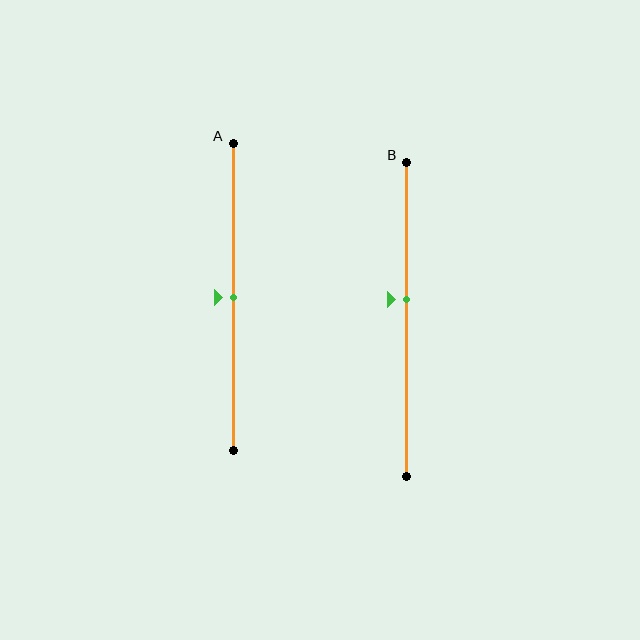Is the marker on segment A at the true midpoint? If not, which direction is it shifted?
Yes, the marker on segment A is at the true midpoint.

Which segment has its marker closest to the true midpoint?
Segment A has its marker closest to the true midpoint.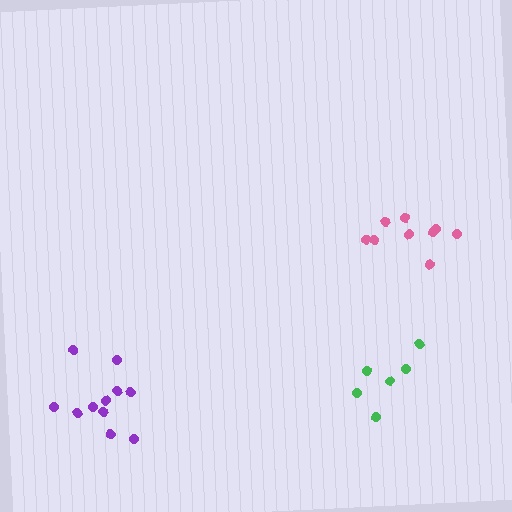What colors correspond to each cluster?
The clusters are colored: pink, green, purple.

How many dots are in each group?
Group 1: 9 dots, Group 2: 6 dots, Group 3: 11 dots (26 total).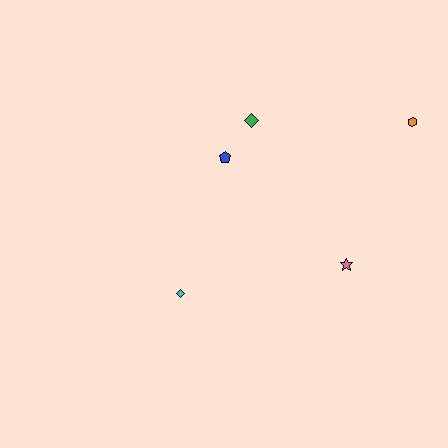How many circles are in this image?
There are no circles.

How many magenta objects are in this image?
There are no magenta objects.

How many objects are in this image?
There are 5 objects.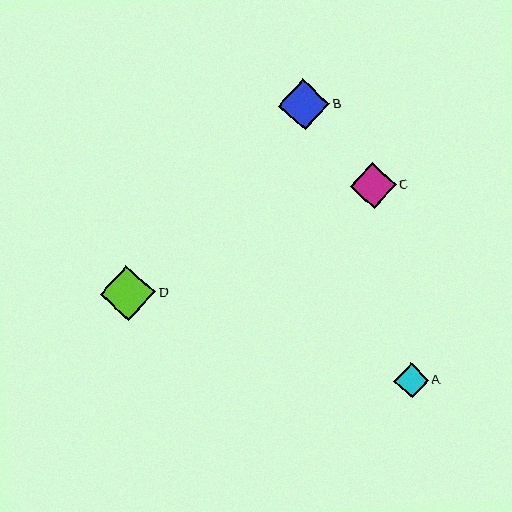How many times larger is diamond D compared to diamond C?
Diamond D is approximately 1.2 times the size of diamond C.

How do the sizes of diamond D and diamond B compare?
Diamond D and diamond B are approximately the same size.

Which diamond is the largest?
Diamond D is the largest with a size of approximately 55 pixels.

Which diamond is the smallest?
Diamond A is the smallest with a size of approximately 34 pixels.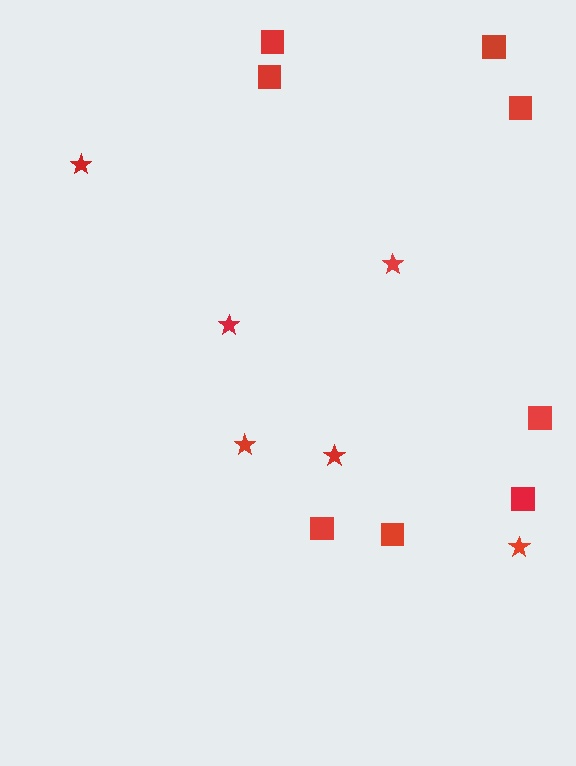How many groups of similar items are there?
There are 2 groups: one group of squares (8) and one group of stars (6).